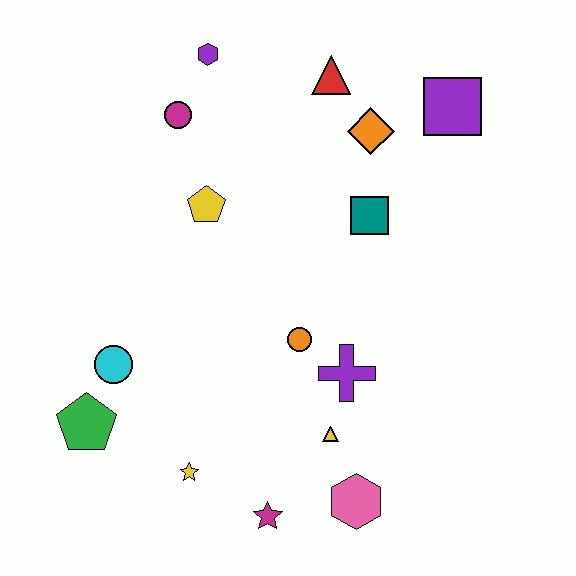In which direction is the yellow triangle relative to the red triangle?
The yellow triangle is below the red triangle.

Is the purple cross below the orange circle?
Yes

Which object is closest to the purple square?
The orange diamond is closest to the purple square.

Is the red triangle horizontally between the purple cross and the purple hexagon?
Yes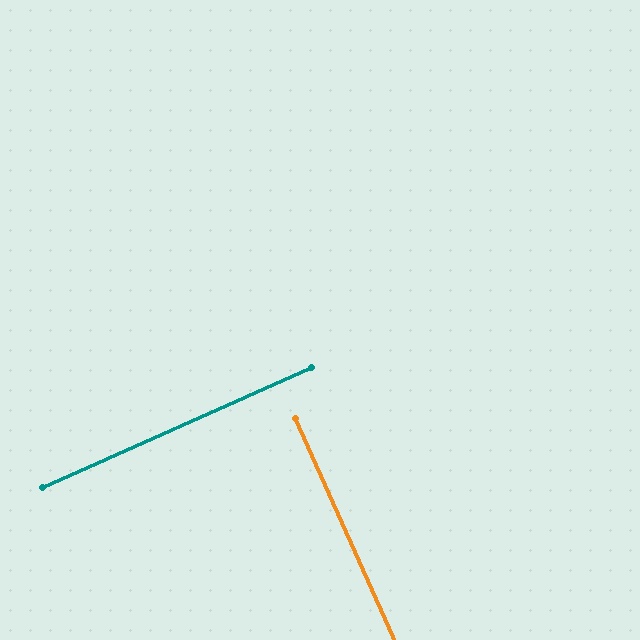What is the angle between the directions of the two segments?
Approximately 90 degrees.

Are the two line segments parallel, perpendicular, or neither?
Perpendicular — they meet at approximately 90°.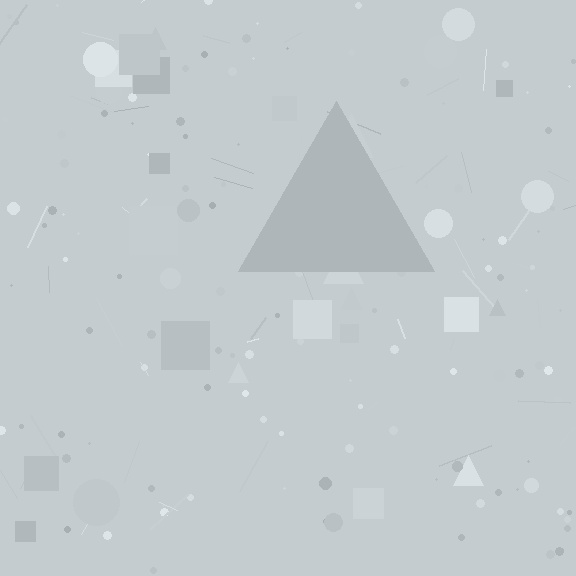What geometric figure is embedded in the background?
A triangle is embedded in the background.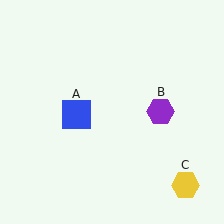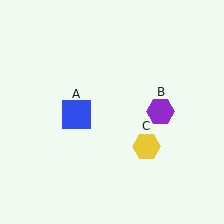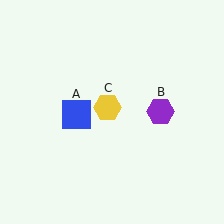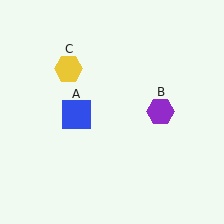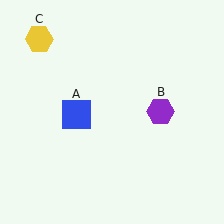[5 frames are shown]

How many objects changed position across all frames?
1 object changed position: yellow hexagon (object C).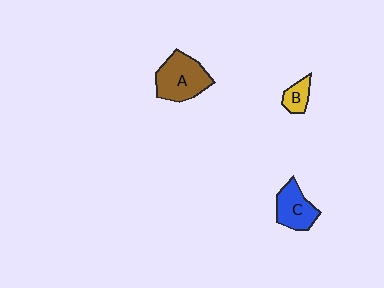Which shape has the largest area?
Shape A (brown).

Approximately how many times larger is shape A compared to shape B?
Approximately 2.7 times.